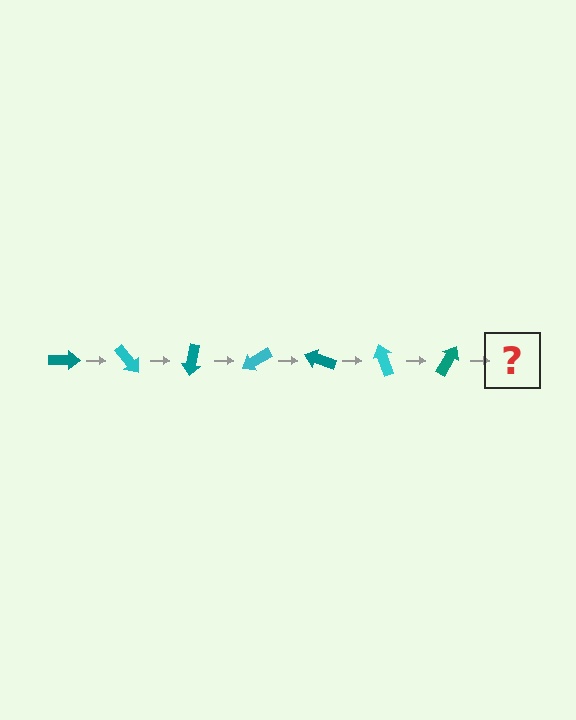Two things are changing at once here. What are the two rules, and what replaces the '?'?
The two rules are that it rotates 50 degrees each step and the color cycles through teal and cyan. The '?' should be a cyan arrow, rotated 350 degrees from the start.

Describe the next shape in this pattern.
It should be a cyan arrow, rotated 350 degrees from the start.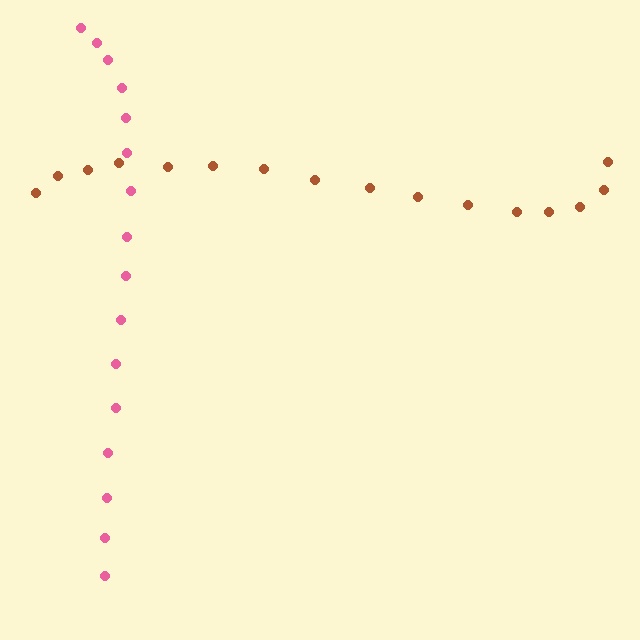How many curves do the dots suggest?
There are 2 distinct paths.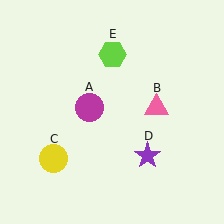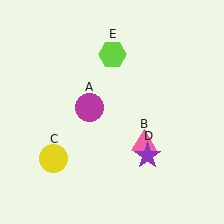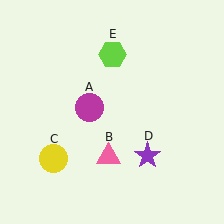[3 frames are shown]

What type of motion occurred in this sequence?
The pink triangle (object B) rotated clockwise around the center of the scene.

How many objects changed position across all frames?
1 object changed position: pink triangle (object B).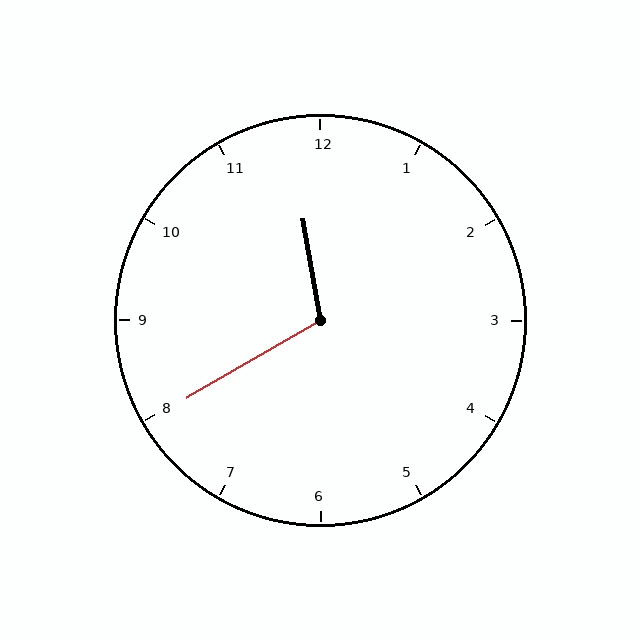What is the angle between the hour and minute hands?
Approximately 110 degrees.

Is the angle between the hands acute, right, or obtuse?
It is obtuse.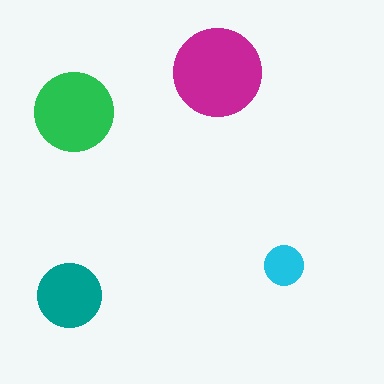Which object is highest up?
The magenta circle is topmost.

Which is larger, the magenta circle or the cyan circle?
The magenta one.